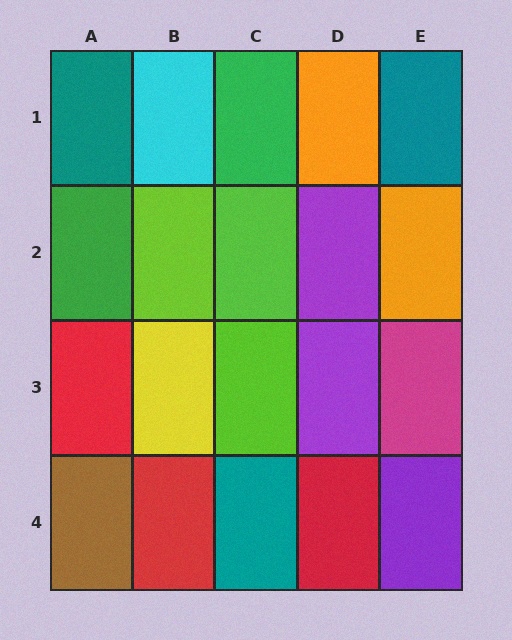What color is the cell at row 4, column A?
Brown.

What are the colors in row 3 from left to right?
Red, yellow, lime, purple, magenta.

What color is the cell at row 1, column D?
Orange.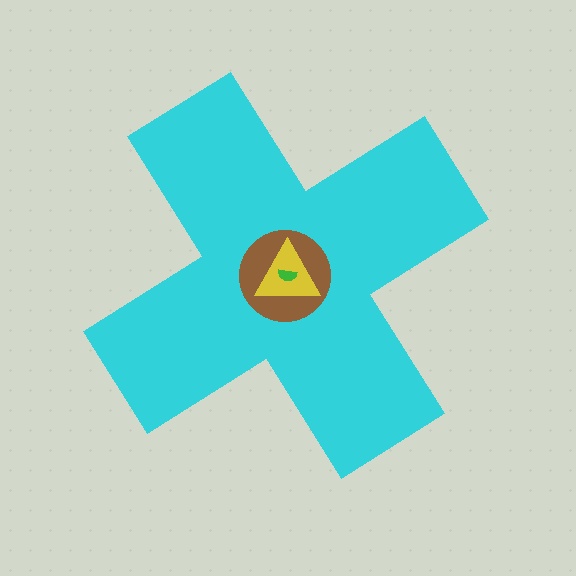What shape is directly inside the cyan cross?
The brown circle.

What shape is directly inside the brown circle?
The yellow triangle.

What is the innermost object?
The green semicircle.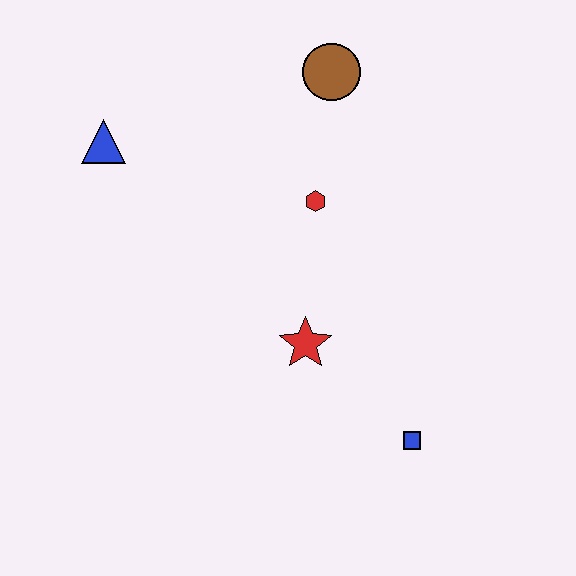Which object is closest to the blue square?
The red star is closest to the blue square.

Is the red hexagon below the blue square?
No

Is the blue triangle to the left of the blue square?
Yes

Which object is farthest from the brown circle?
The blue square is farthest from the brown circle.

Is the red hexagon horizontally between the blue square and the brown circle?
No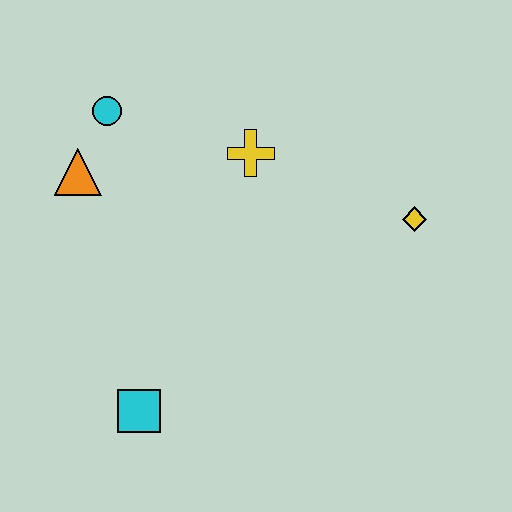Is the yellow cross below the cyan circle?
Yes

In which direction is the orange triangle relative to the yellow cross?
The orange triangle is to the left of the yellow cross.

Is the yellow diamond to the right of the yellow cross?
Yes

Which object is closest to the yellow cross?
The cyan circle is closest to the yellow cross.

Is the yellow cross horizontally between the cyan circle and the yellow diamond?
Yes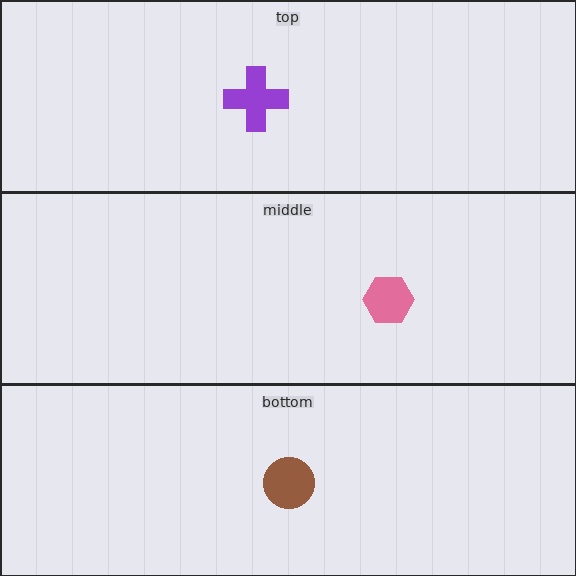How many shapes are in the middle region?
1.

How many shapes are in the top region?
1.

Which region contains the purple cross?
The top region.